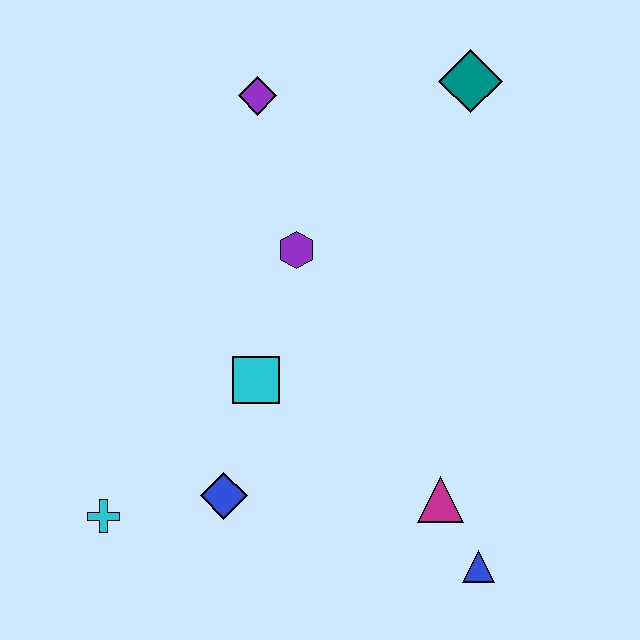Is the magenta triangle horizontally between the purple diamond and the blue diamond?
No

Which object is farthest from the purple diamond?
The blue triangle is farthest from the purple diamond.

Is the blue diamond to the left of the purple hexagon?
Yes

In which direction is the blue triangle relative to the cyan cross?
The blue triangle is to the right of the cyan cross.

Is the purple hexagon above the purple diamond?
No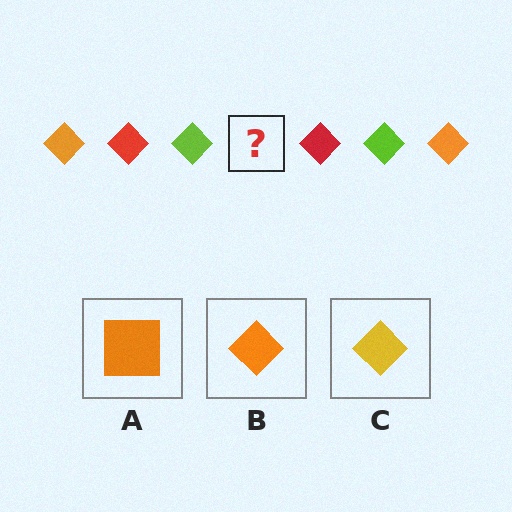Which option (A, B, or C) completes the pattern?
B.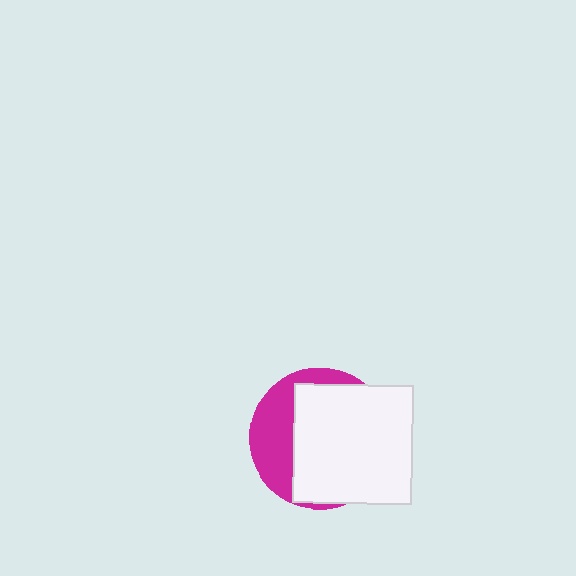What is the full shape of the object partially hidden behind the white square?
The partially hidden object is a magenta circle.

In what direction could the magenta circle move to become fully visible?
The magenta circle could move left. That would shift it out from behind the white square entirely.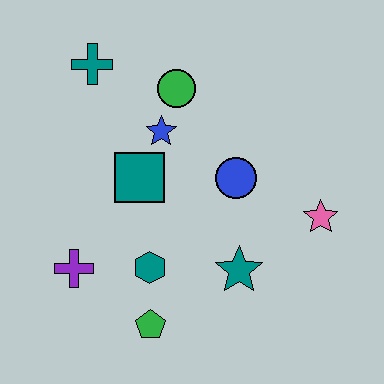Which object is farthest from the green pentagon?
The teal cross is farthest from the green pentagon.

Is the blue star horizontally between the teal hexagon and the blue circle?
Yes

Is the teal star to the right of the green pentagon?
Yes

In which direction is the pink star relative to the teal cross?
The pink star is to the right of the teal cross.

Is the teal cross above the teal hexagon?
Yes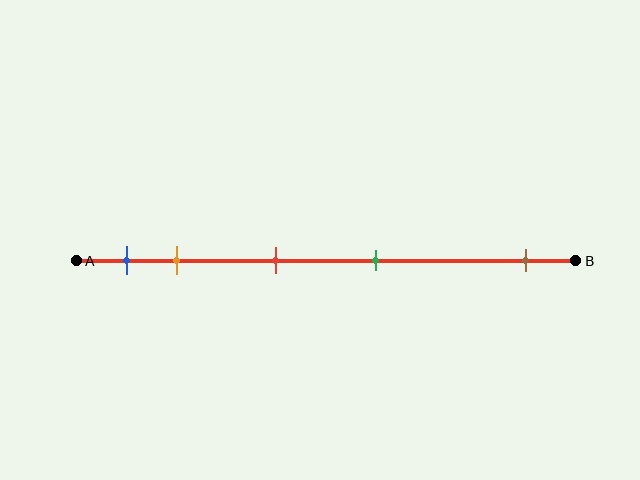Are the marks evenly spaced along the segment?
No, the marks are not evenly spaced.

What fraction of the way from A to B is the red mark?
The red mark is approximately 40% (0.4) of the way from A to B.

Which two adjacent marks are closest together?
The blue and orange marks are the closest adjacent pair.